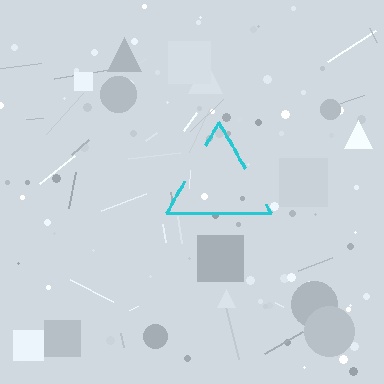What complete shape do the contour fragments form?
The contour fragments form a triangle.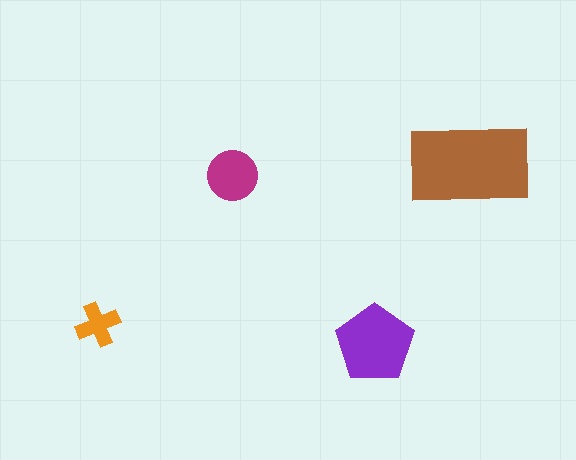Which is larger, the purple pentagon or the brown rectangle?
The brown rectangle.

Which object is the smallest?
The orange cross.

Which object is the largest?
The brown rectangle.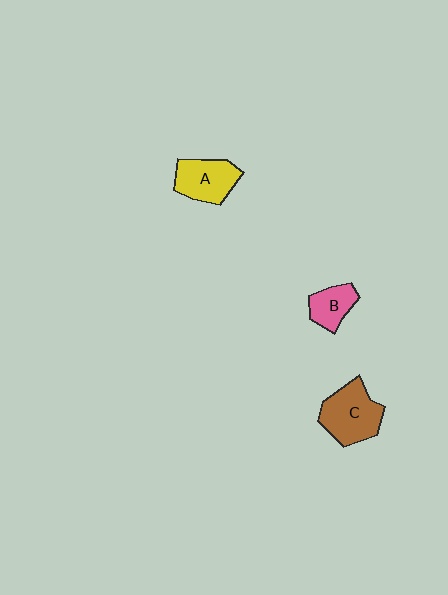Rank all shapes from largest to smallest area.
From largest to smallest: C (brown), A (yellow), B (pink).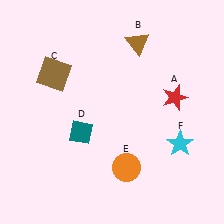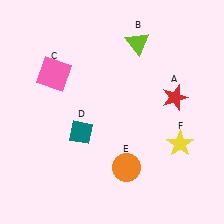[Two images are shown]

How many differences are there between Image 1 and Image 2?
There are 3 differences between the two images.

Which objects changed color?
B changed from brown to lime. C changed from brown to pink. F changed from cyan to yellow.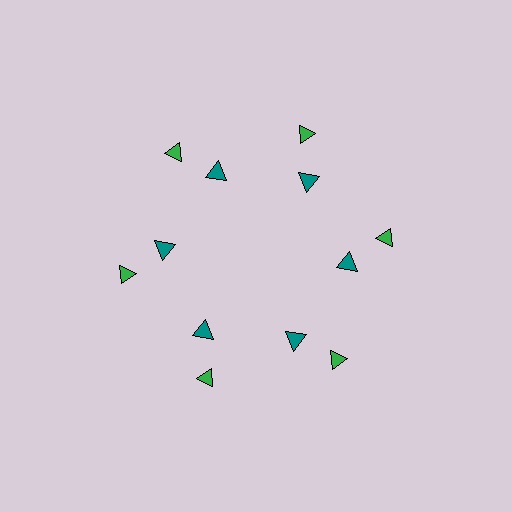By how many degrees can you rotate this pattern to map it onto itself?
The pattern maps onto itself every 60 degrees of rotation.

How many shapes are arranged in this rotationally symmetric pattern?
There are 12 shapes, arranged in 6 groups of 2.